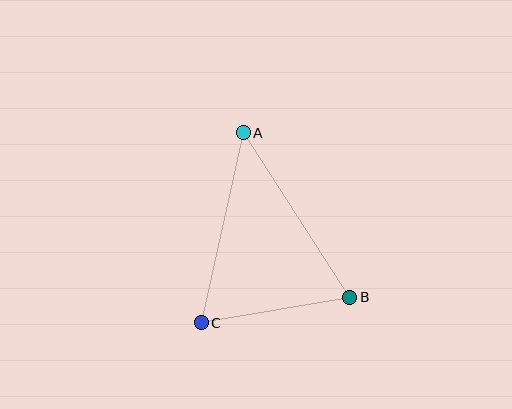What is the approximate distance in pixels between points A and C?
The distance between A and C is approximately 195 pixels.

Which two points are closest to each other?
Points B and C are closest to each other.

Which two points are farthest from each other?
Points A and B are farthest from each other.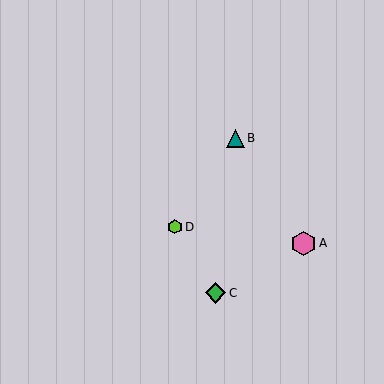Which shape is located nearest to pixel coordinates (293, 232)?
The pink hexagon (labeled A) at (303, 243) is nearest to that location.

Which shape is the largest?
The pink hexagon (labeled A) is the largest.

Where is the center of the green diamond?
The center of the green diamond is at (215, 293).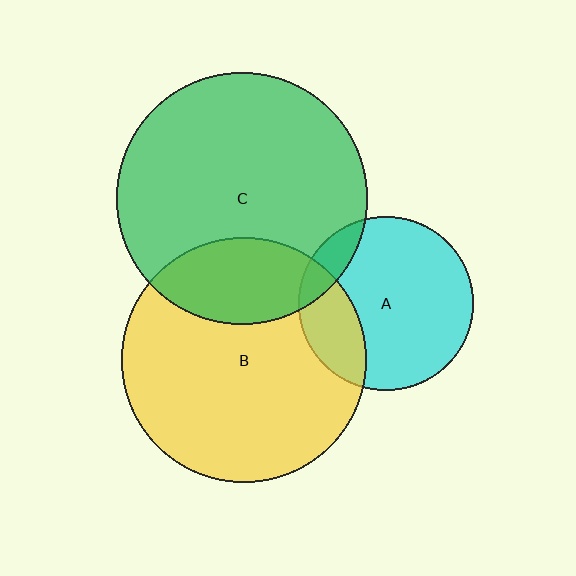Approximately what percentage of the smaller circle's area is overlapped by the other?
Approximately 25%.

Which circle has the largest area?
Circle C (green).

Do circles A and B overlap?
Yes.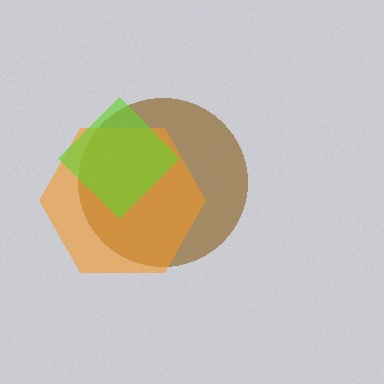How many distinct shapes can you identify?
There are 3 distinct shapes: a brown circle, an orange hexagon, a lime diamond.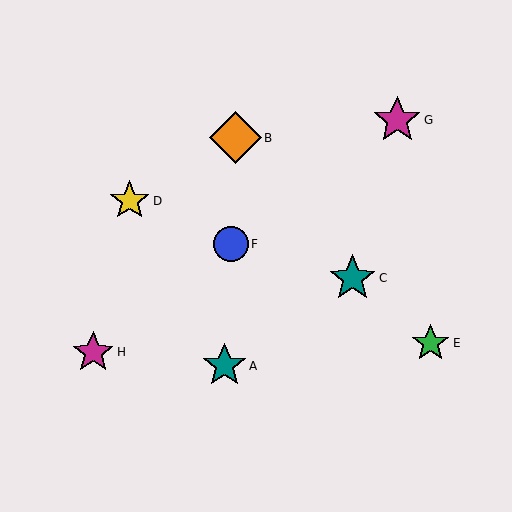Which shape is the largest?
The orange diamond (labeled B) is the largest.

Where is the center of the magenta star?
The center of the magenta star is at (397, 120).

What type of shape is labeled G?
Shape G is a magenta star.